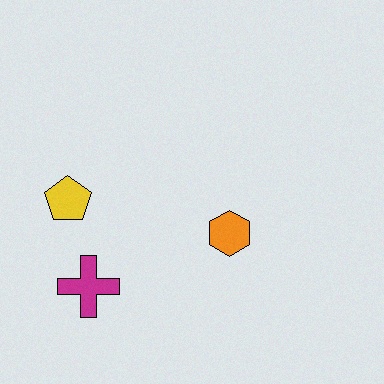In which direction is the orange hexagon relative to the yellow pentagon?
The orange hexagon is to the right of the yellow pentagon.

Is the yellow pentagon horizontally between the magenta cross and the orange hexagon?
No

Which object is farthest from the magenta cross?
The orange hexagon is farthest from the magenta cross.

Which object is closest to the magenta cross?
The yellow pentagon is closest to the magenta cross.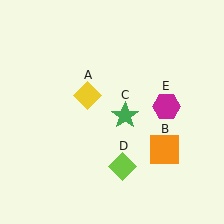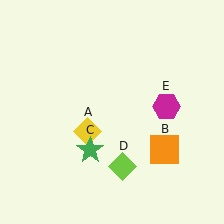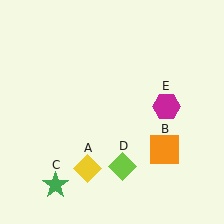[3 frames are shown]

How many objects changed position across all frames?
2 objects changed position: yellow diamond (object A), green star (object C).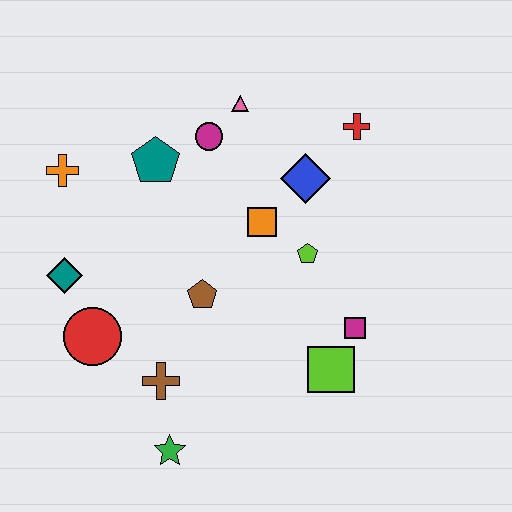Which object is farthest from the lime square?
The orange cross is farthest from the lime square.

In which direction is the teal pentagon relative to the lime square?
The teal pentagon is above the lime square.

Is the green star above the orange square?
No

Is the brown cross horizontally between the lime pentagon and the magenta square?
No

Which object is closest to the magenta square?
The lime square is closest to the magenta square.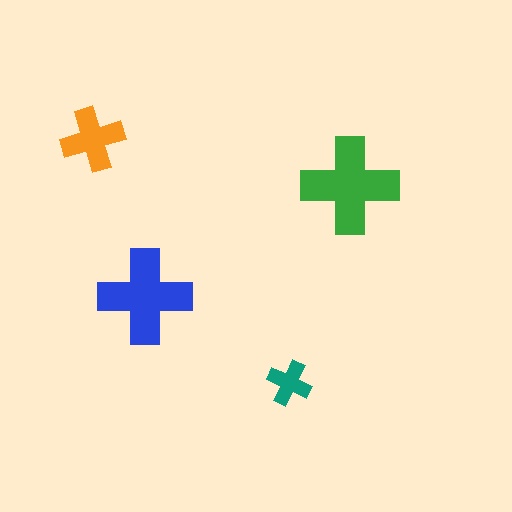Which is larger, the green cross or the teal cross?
The green one.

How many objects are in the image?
There are 4 objects in the image.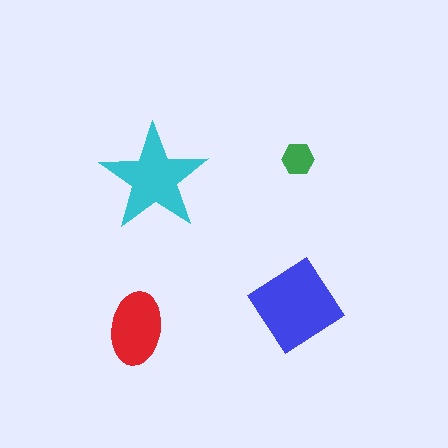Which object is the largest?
The blue diamond.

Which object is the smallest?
The green hexagon.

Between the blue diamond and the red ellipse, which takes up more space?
The blue diamond.